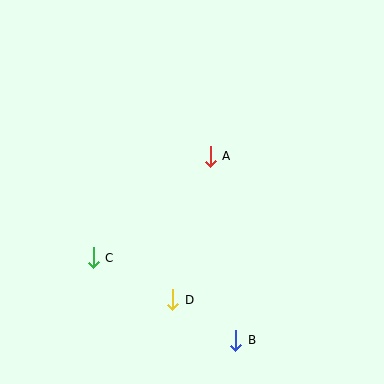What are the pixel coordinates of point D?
Point D is at (173, 300).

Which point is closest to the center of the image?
Point A at (210, 156) is closest to the center.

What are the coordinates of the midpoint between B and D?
The midpoint between B and D is at (204, 320).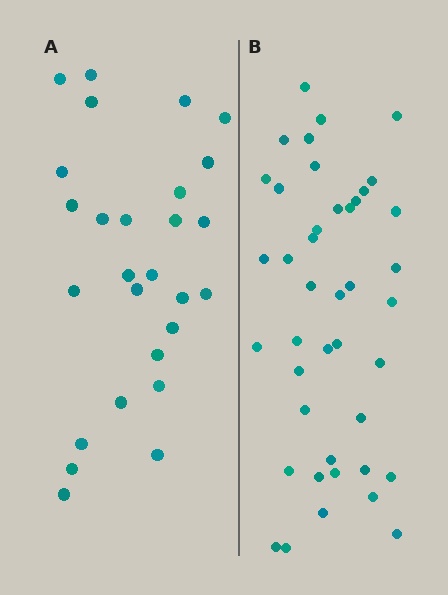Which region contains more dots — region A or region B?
Region B (the right region) has more dots.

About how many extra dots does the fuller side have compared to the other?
Region B has approximately 15 more dots than region A.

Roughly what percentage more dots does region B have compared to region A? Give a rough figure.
About 55% more.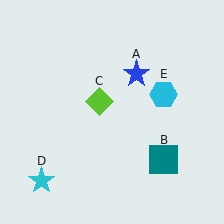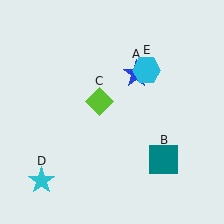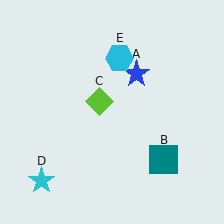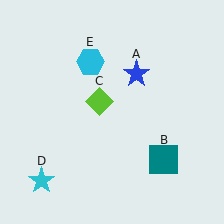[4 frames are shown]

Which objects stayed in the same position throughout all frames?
Blue star (object A) and teal square (object B) and lime diamond (object C) and cyan star (object D) remained stationary.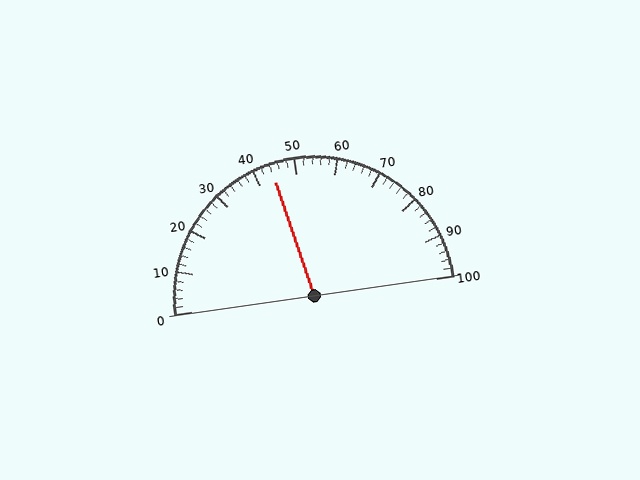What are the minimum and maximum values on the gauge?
The gauge ranges from 0 to 100.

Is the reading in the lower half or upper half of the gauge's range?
The reading is in the lower half of the range (0 to 100).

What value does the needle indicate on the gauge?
The needle indicates approximately 44.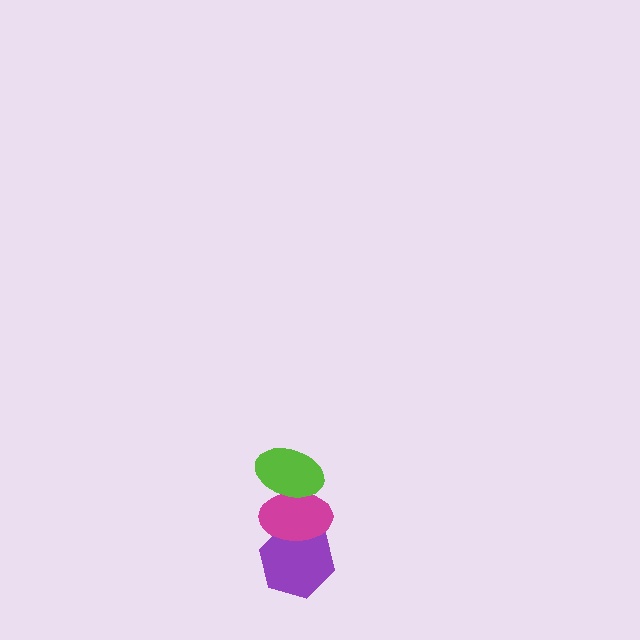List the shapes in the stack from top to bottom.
From top to bottom: the lime ellipse, the magenta ellipse, the purple hexagon.